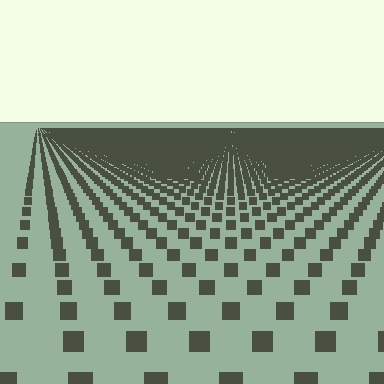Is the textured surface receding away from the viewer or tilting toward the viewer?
The surface is receding away from the viewer. Texture elements get smaller and denser toward the top.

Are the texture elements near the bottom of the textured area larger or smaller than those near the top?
Larger. Near the bottom, elements are closer to the viewer and appear at a bigger on-screen size.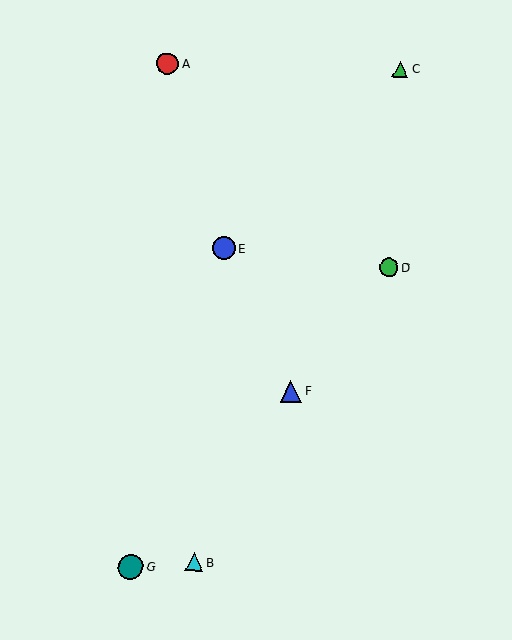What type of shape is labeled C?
Shape C is a green triangle.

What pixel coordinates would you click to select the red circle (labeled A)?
Click at (167, 64) to select the red circle A.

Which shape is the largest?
The teal circle (labeled G) is the largest.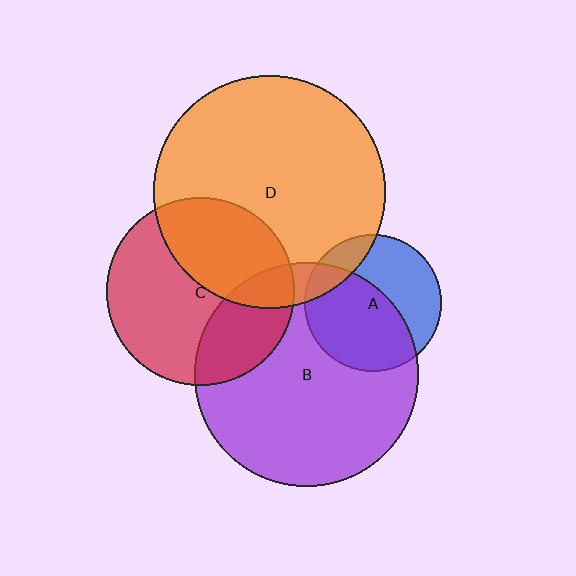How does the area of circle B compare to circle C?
Approximately 1.4 times.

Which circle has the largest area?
Circle D (orange).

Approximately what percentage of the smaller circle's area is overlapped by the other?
Approximately 10%.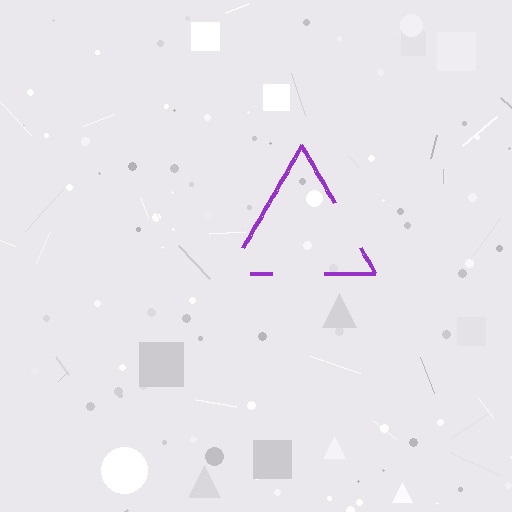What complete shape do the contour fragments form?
The contour fragments form a triangle.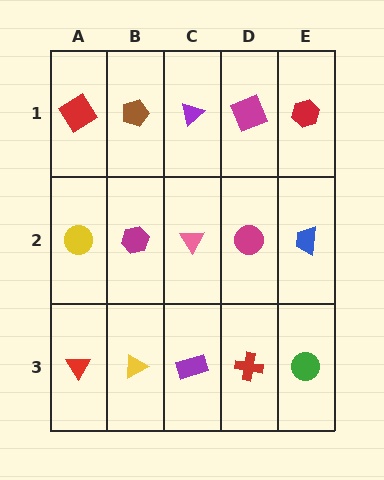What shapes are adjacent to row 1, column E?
A blue trapezoid (row 2, column E), a magenta square (row 1, column D).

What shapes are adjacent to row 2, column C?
A purple triangle (row 1, column C), a purple rectangle (row 3, column C), a magenta hexagon (row 2, column B), a magenta circle (row 2, column D).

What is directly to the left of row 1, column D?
A purple triangle.